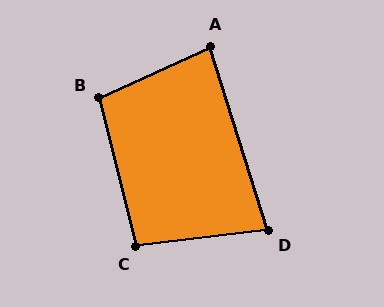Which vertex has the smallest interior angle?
D, at approximately 79 degrees.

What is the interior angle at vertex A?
Approximately 83 degrees (acute).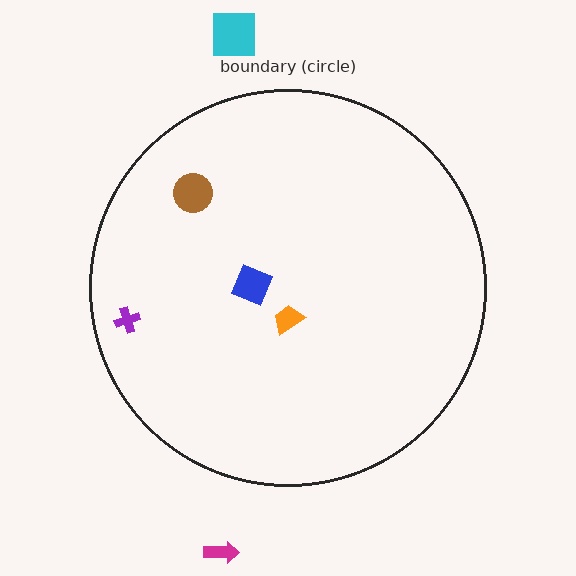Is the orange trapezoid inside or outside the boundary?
Inside.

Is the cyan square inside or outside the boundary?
Outside.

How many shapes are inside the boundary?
4 inside, 2 outside.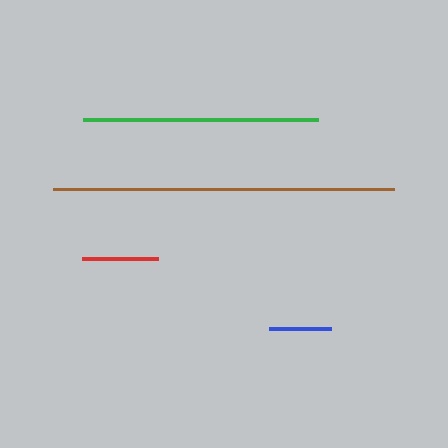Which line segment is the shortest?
The blue line is the shortest at approximately 62 pixels.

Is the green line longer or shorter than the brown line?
The brown line is longer than the green line.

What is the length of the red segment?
The red segment is approximately 76 pixels long.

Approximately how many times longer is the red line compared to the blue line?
The red line is approximately 1.2 times the length of the blue line.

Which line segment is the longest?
The brown line is the longest at approximately 342 pixels.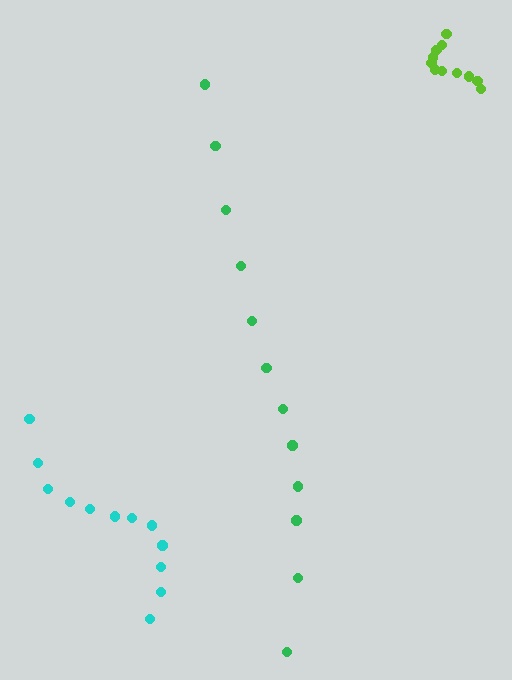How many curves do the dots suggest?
There are 3 distinct paths.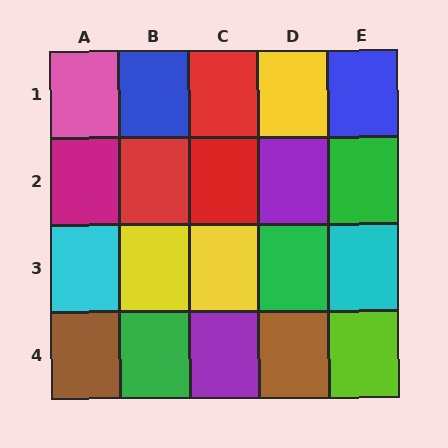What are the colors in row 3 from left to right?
Cyan, yellow, yellow, green, cyan.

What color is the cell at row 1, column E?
Blue.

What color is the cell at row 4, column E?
Lime.